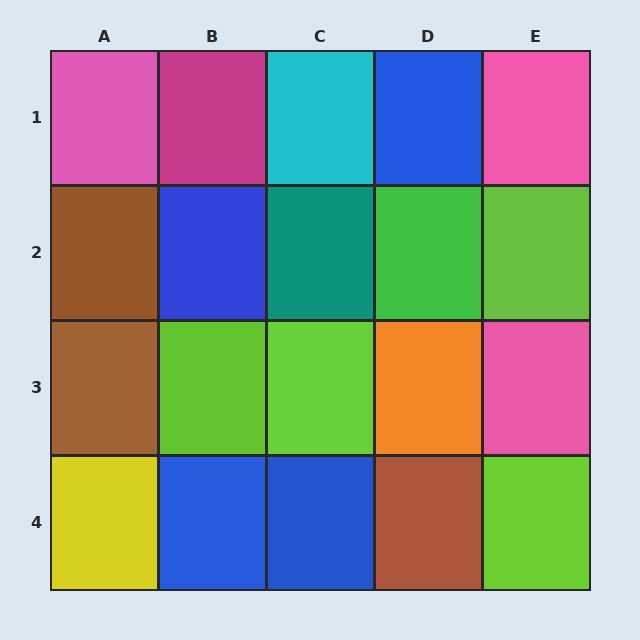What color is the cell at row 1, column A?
Pink.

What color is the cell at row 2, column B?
Blue.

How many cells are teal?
1 cell is teal.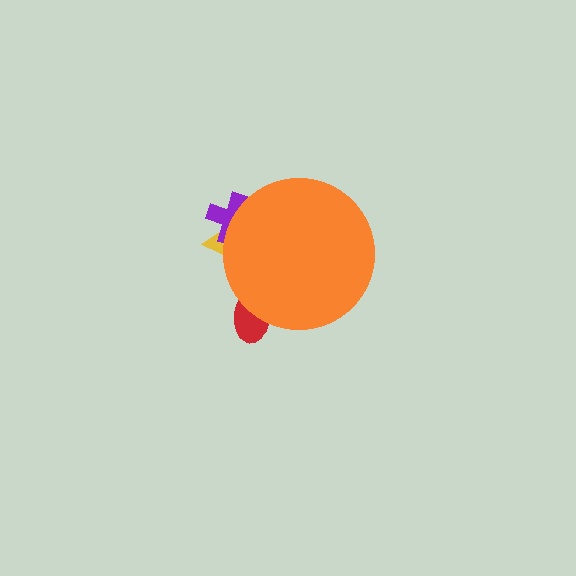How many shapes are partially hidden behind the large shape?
3 shapes are partially hidden.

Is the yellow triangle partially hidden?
Yes, the yellow triangle is partially hidden behind the orange circle.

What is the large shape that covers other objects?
An orange circle.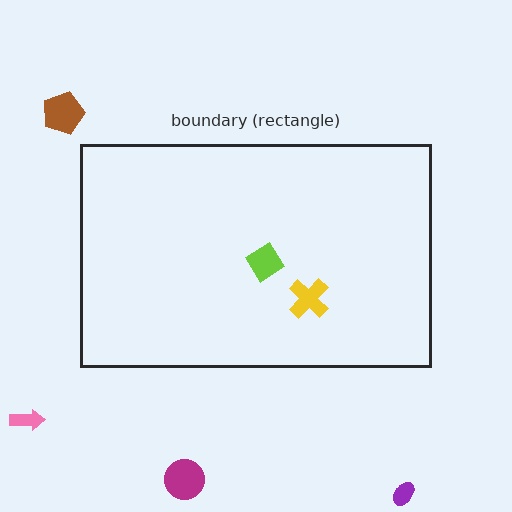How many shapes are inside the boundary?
2 inside, 4 outside.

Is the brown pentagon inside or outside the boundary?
Outside.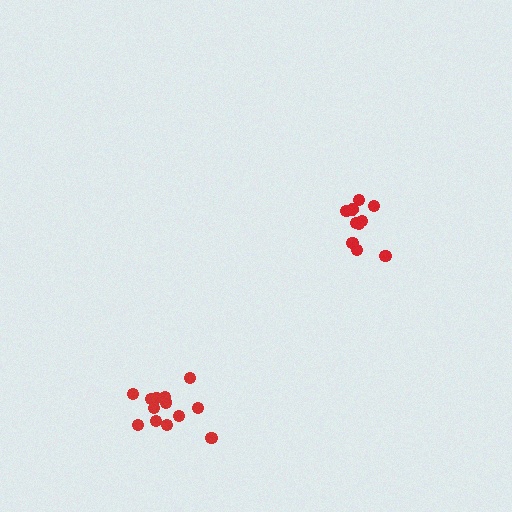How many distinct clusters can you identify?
There are 2 distinct clusters.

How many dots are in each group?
Group 1: 10 dots, Group 2: 14 dots (24 total).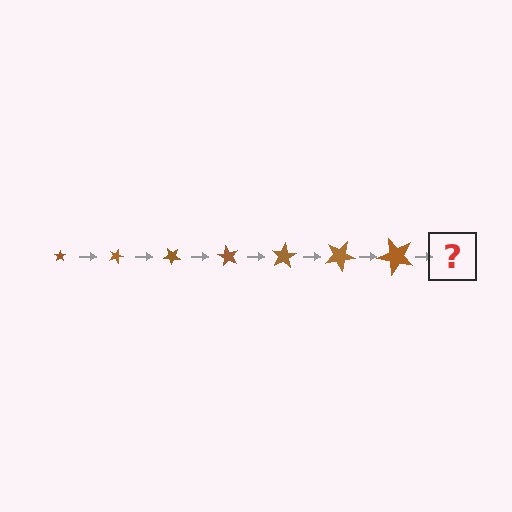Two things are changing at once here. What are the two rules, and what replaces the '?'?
The two rules are that the star grows larger each step and it rotates 20 degrees each step. The '?' should be a star, larger than the previous one and rotated 140 degrees from the start.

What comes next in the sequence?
The next element should be a star, larger than the previous one and rotated 140 degrees from the start.